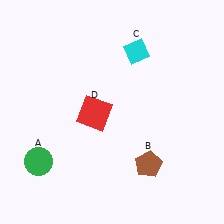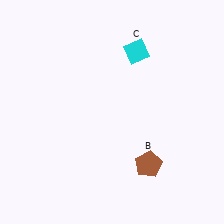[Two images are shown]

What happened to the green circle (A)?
The green circle (A) was removed in Image 2. It was in the bottom-left area of Image 1.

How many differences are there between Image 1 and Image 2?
There are 2 differences between the two images.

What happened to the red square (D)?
The red square (D) was removed in Image 2. It was in the bottom-left area of Image 1.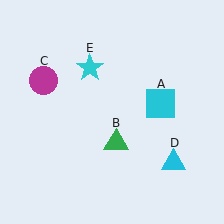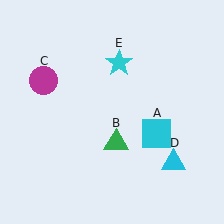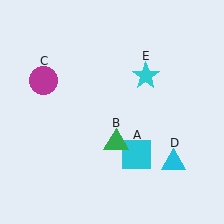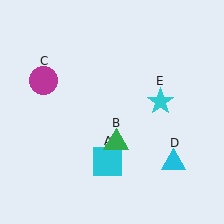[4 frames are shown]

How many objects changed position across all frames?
2 objects changed position: cyan square (object A), cyan star (object E).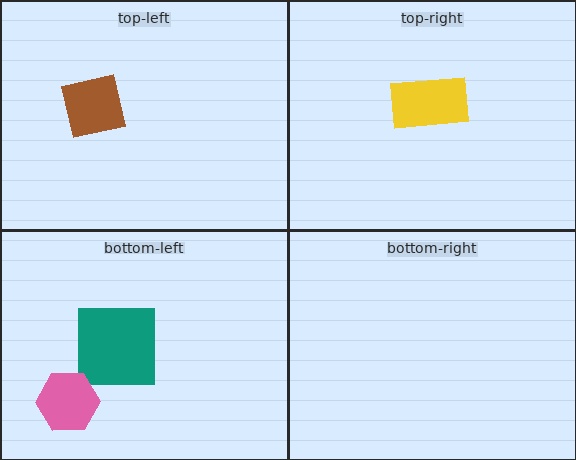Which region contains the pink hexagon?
The bottom-left region.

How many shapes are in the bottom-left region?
2.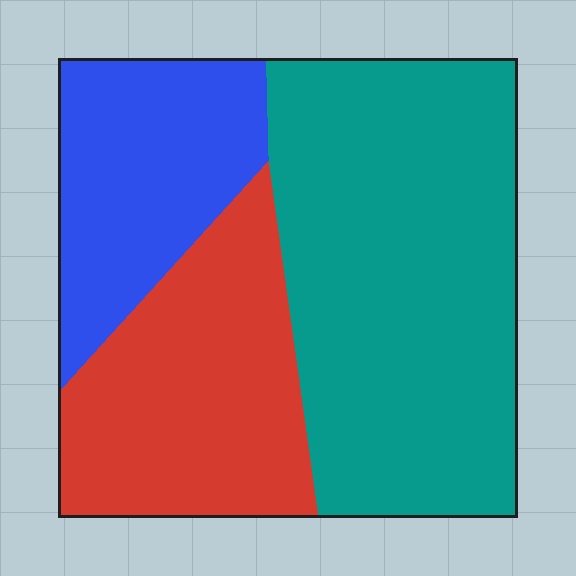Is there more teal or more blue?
Teal.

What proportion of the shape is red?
Red covers about 30% of the shape.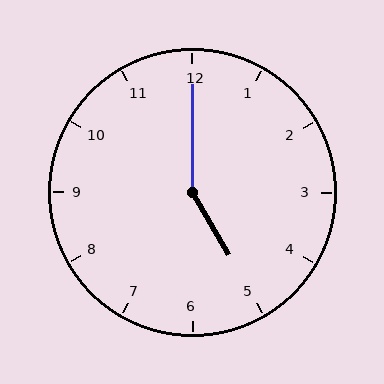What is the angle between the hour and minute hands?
Approximately 150 degrees.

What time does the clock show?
5:00.